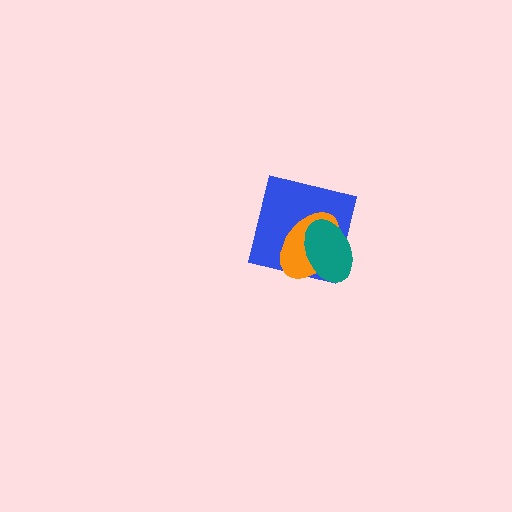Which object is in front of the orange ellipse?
The teal ellipse is in front of the orange ellipse.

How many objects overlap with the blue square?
2 objects overlap with the blue square.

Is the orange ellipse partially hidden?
Yes, it is partially covered by another shape.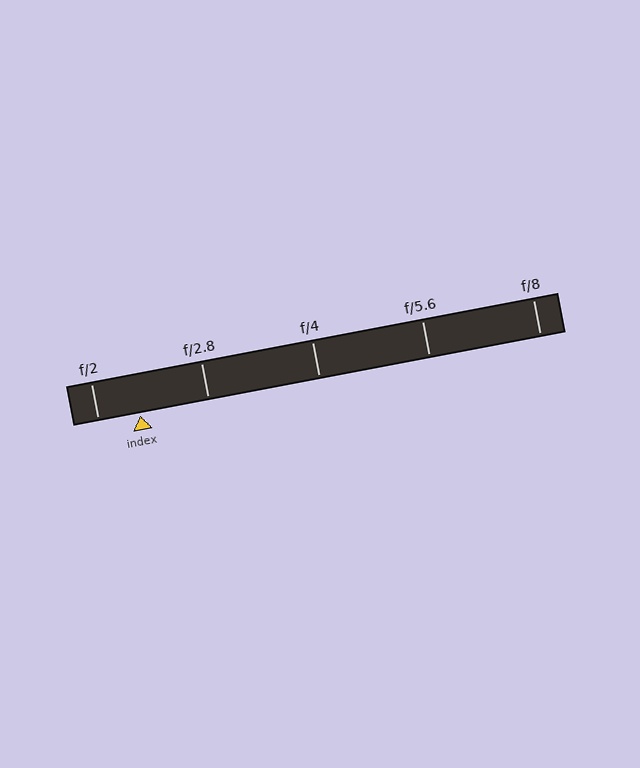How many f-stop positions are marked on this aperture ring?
There are 5 f-stop positions marked.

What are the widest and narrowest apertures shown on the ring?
The widest aperture shown is f/2 and the narrowest is f/8.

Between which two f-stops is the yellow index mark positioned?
The index mark is between f/2 and f/2.8.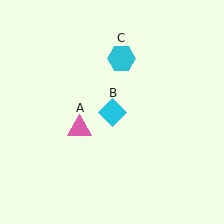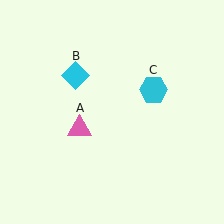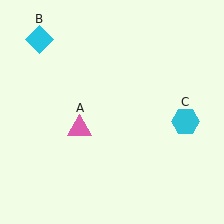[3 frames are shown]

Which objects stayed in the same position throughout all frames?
Pink triangle (object A) remained stationary.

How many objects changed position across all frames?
2 objects changed position: cyan diamond (object B), cyan hexagon (object C).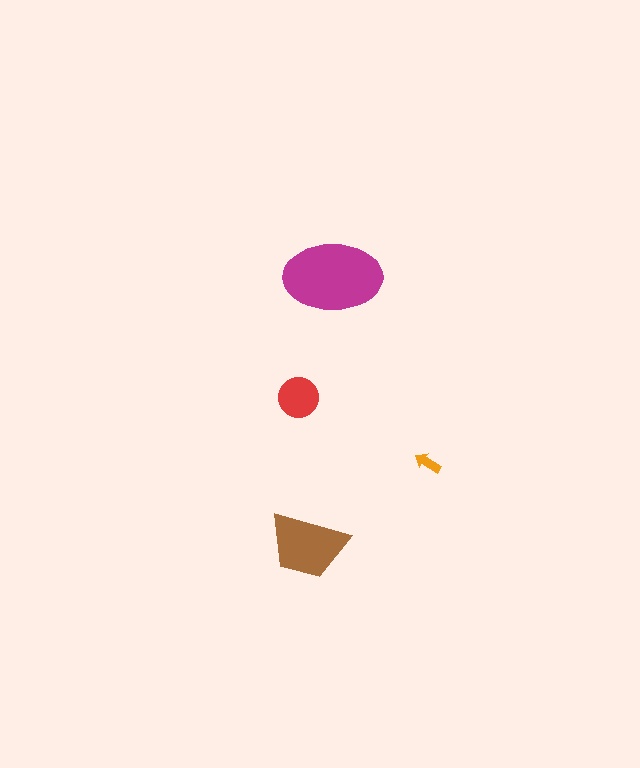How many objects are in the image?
There are 4 objects in the image.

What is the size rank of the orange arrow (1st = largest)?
4th.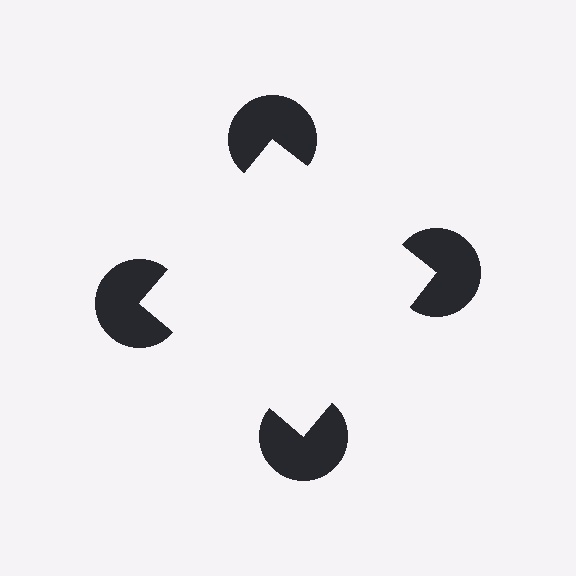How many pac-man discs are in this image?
There are 4 — one at each vertex of the illusory square.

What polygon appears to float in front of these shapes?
An illusory square — its edges are inferred from the aligned wedge cuts in the pac-man discs, not physically drawn.